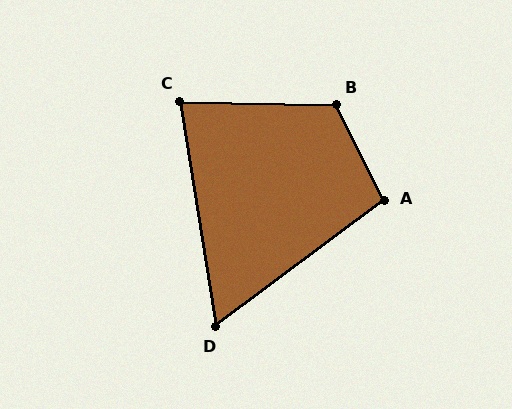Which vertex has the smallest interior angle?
D, at approximately 62 degrees.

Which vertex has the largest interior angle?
B, at approximately 118 degrees.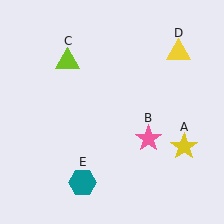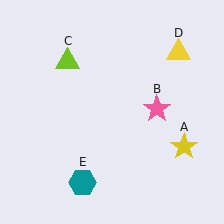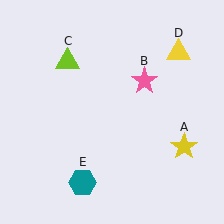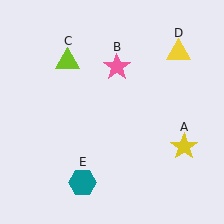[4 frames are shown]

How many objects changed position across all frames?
1 object changed position: pink star (object B).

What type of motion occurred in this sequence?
The pink star (object B) rotated counterclockwise around the center of the scene.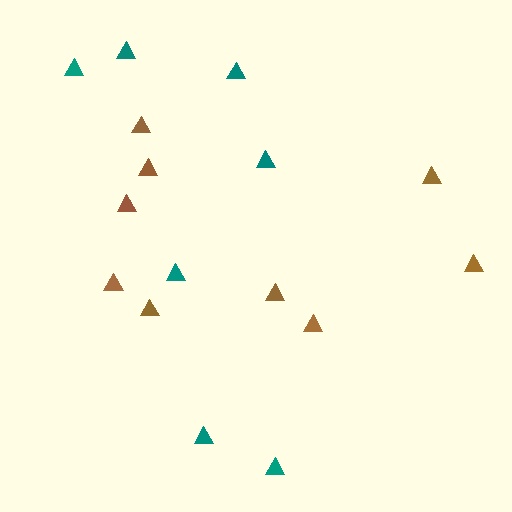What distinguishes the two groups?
There are 2 groups: one group of teal triangles (7) and one group of brown triangles (9).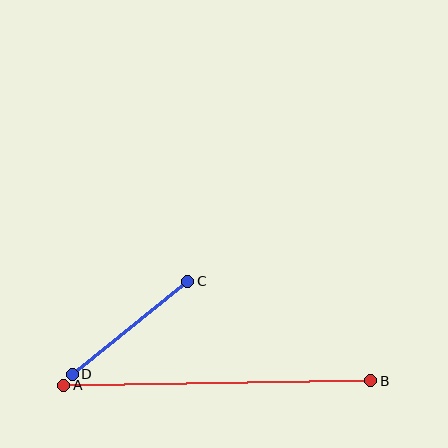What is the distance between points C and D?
The distance is approximately 148 pixels.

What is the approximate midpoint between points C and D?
The midpoint is at approximately (130, 328) pixels.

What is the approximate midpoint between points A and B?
The midpoint is at approximately (217, 383) pixels.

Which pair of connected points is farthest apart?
Points A and B are farthest apart.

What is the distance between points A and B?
The distance is approximately 307 pixels.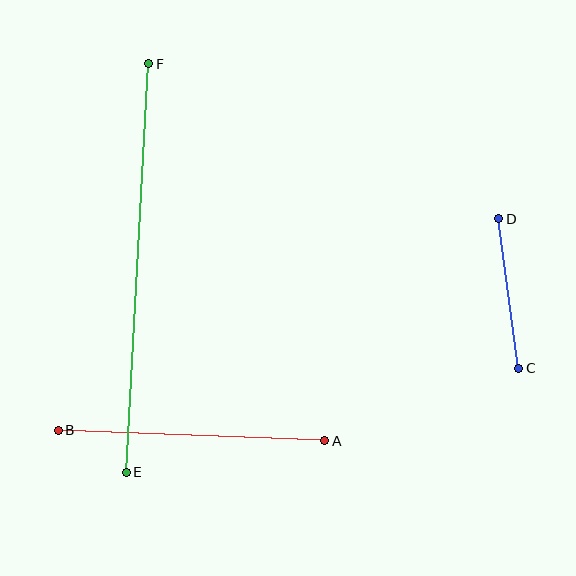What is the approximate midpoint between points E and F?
The midpoint is at approximately (138, 268) pixels.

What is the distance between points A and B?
The distance is approximately 267 pixels.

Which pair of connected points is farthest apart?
Points E and F are farthest apart.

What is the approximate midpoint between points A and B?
The midpoint is at approximately (191, 436) pixels.